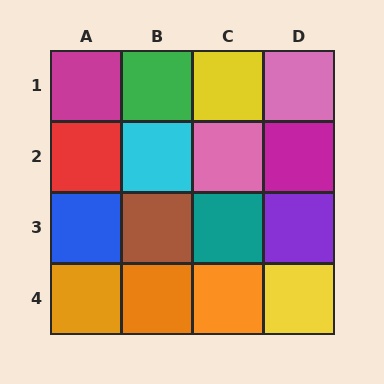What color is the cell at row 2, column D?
Magenta.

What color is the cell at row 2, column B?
Cyan.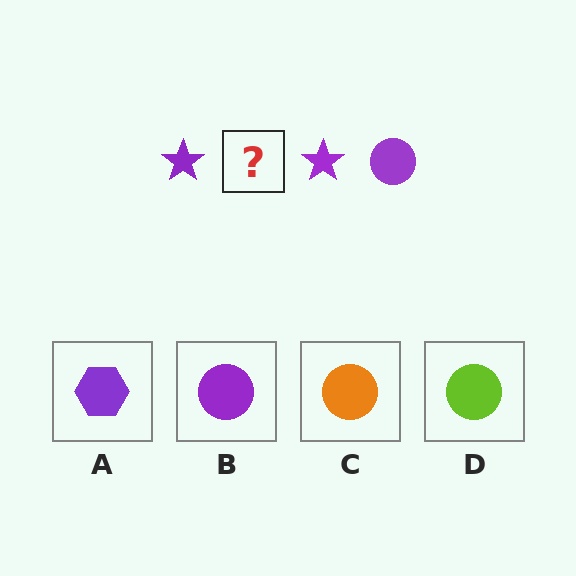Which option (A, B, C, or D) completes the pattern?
B.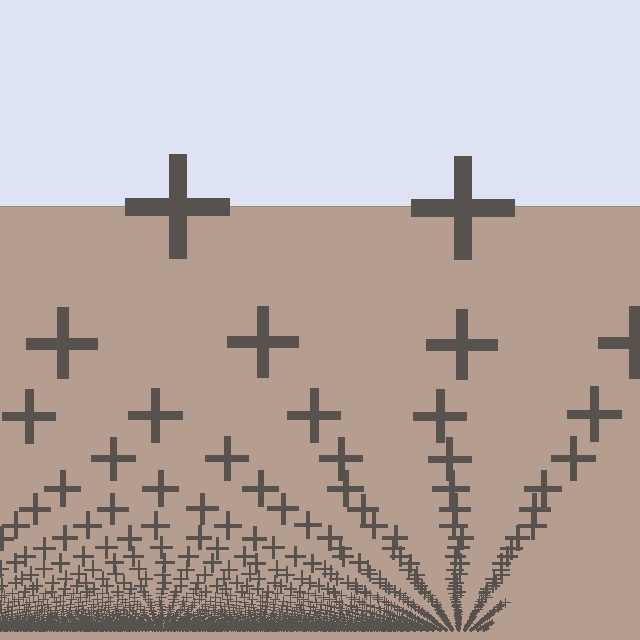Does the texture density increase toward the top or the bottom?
Density increases toward the bottom.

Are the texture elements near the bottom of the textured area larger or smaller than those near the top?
Smaller. The gradient is inverted — elements near the bottom are smaller and denser.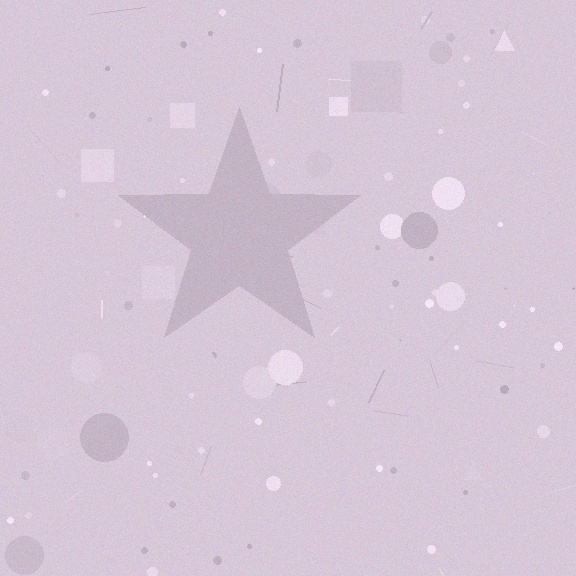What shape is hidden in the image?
A star is hidden in the image.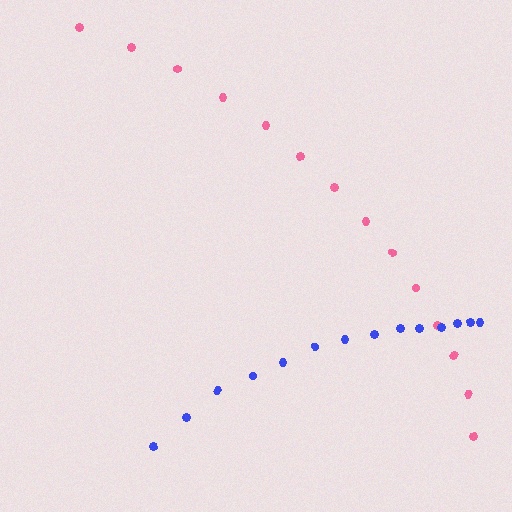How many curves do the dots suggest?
There are 2 distinct paths.